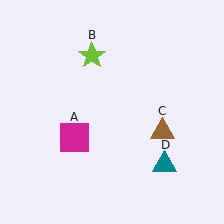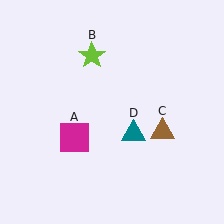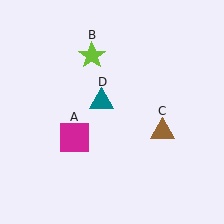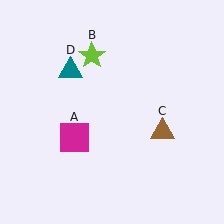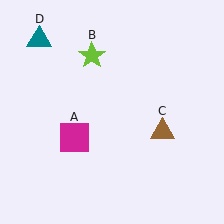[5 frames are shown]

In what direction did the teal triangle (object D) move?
The teal triangle (object D) moved up and to the left.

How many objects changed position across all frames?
1 object changed position: teal triangle (object D).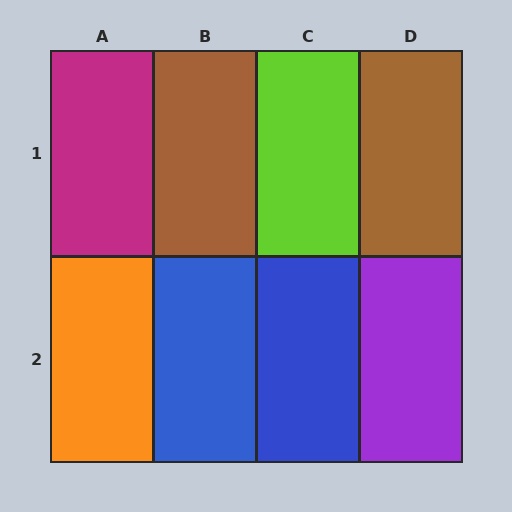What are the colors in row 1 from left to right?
Magenta, brown, lime, brown.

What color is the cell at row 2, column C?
Blue.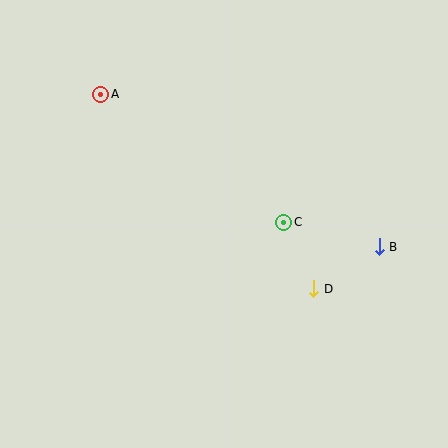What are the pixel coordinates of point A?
Point A is at (101, 94).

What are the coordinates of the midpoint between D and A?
The midpoint between D and A is at (207, 192).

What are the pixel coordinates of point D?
Point D is at (314, 289).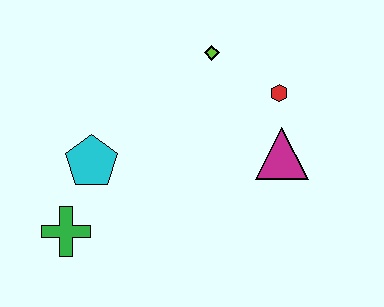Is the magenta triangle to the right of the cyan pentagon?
Yes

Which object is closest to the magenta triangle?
The red hexagon is closest to the magenta triangle.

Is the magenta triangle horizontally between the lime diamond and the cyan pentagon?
No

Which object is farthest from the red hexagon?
The green cross is farthest from the red hexagon.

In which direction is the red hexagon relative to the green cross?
The red hexagon is to the right of the green cross.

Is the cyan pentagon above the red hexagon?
No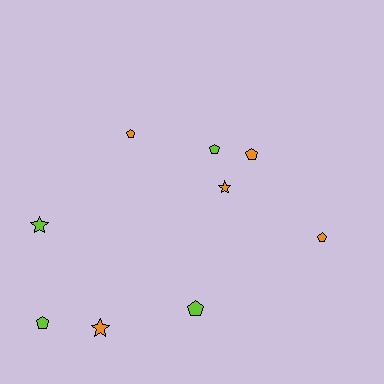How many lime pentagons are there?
There are 3 lime pentagons.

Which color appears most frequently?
Orange, with 5 objects.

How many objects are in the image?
There are 9 objects.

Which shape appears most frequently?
Pentagon, with 6 objects.